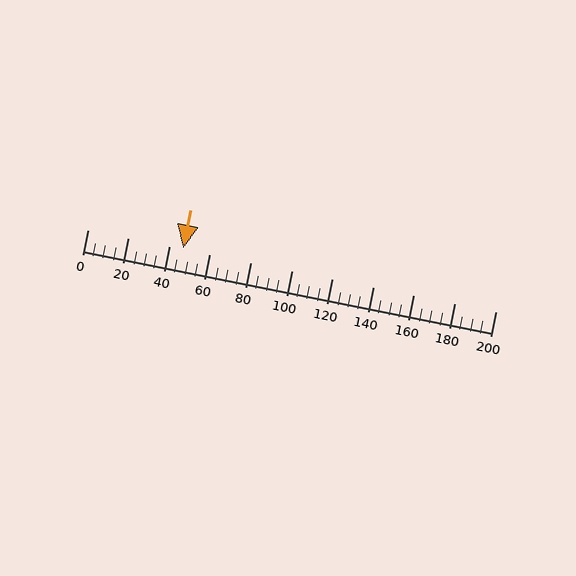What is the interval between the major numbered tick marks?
The major tick marks are spaced 20 units apart.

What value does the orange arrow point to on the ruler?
The orange arrow points to approximately 47.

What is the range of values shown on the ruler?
The ruler shows values from 0 to 200.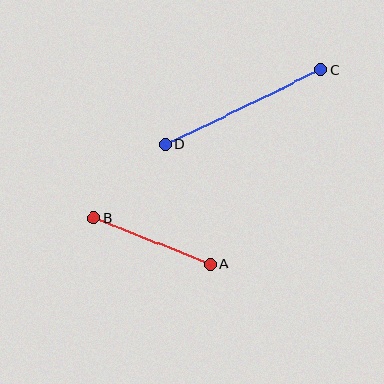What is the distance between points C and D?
The distance is approximately 173 pixels.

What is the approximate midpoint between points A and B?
The midpoint is at approximately (152, 241) pixels.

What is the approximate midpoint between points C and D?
The midpoint is at approximately (243, 107) pixels.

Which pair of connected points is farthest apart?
Points C and D are farthest apart.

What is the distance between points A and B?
The distance is approximately 125 pixels.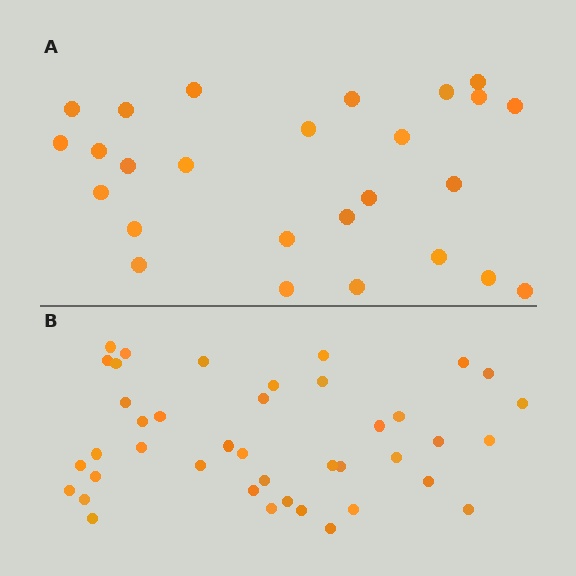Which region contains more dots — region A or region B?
Region B (the bottom region) has more dots.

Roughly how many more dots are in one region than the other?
Region B has approximately 15 more dots than region A.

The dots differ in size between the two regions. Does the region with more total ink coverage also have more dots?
No. Region A has more total ink coverage because its dots are larger, but region B actually contains more individual dots. Total area can be misleading — the number of items is what matters here.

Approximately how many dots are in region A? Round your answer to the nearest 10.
About 30 dots. (The exact count is 26, which rounds to 30.)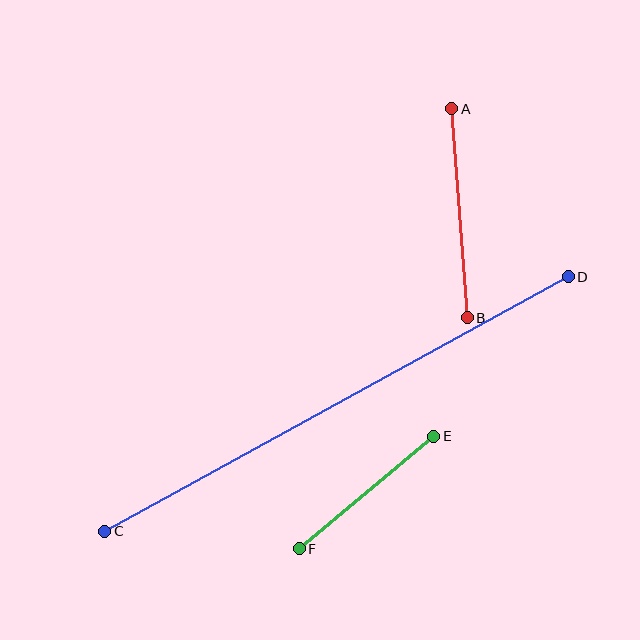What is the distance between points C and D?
The distance is approximately 529 pixels.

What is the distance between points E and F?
The distance is approximately 175 pixels.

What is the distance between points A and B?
The distance is approximately 210 pixels.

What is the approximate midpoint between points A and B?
The midpoint is at approximately (459, 213) pixels.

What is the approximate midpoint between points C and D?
The midpoint is at approximately (336, 404) pixels.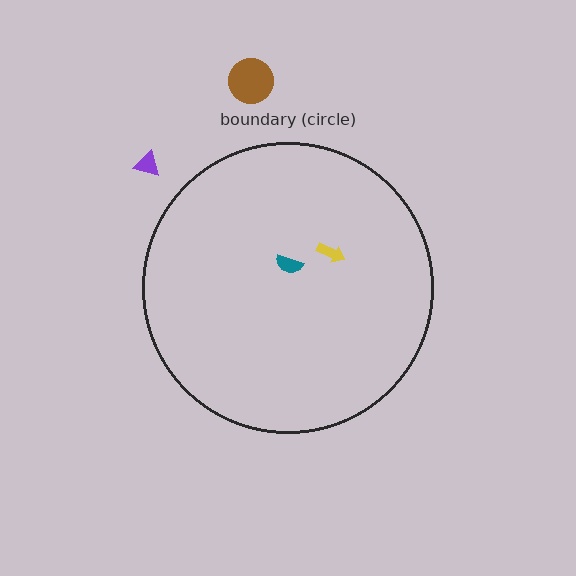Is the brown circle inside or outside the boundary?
Outside.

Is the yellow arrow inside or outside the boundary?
Inside.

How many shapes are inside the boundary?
2 inside, 2 outside.